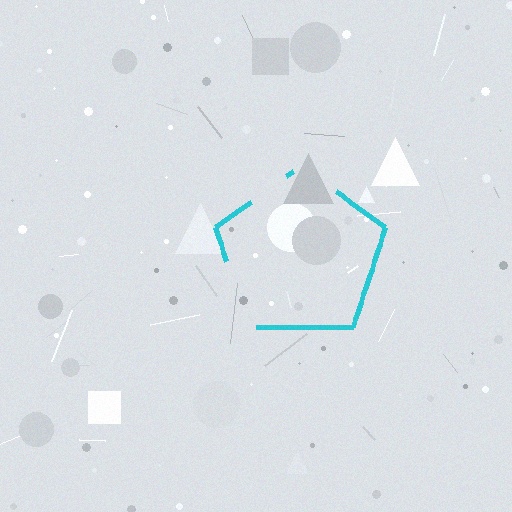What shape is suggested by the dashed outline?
The dashed outline suggests a pentagon.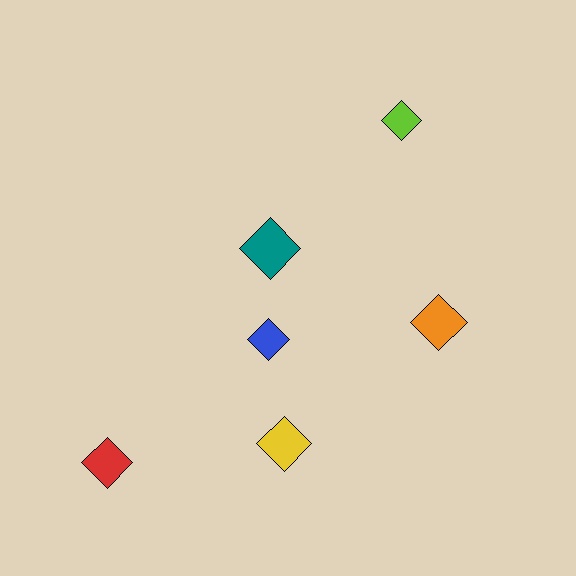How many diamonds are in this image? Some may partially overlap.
There are 6 diamonds.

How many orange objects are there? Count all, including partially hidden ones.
There is 1 orange object.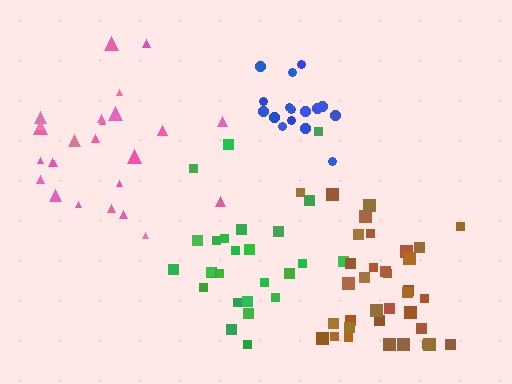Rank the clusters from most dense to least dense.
blue, brown, pink, green.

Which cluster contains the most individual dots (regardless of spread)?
Brown (35).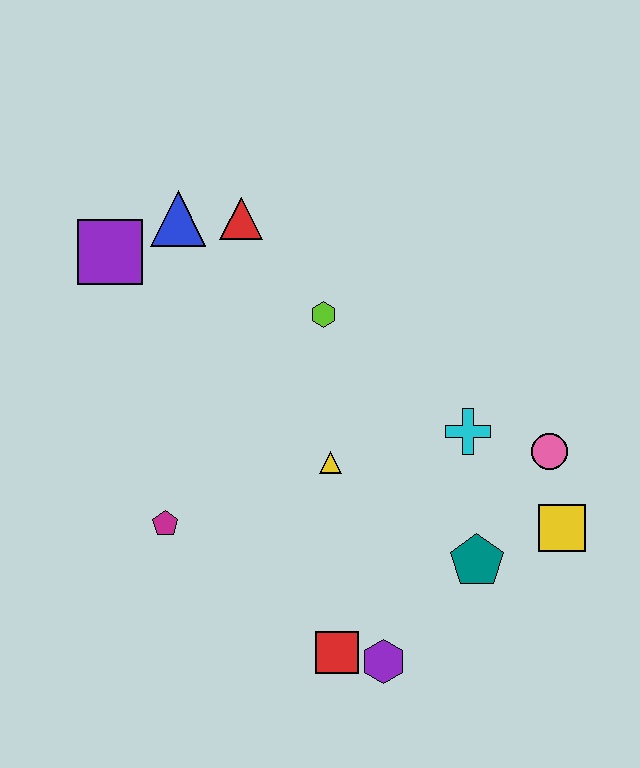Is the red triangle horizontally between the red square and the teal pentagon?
No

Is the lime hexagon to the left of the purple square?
No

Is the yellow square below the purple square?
Yes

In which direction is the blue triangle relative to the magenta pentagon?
The blue triangle is above the magenta pentagon.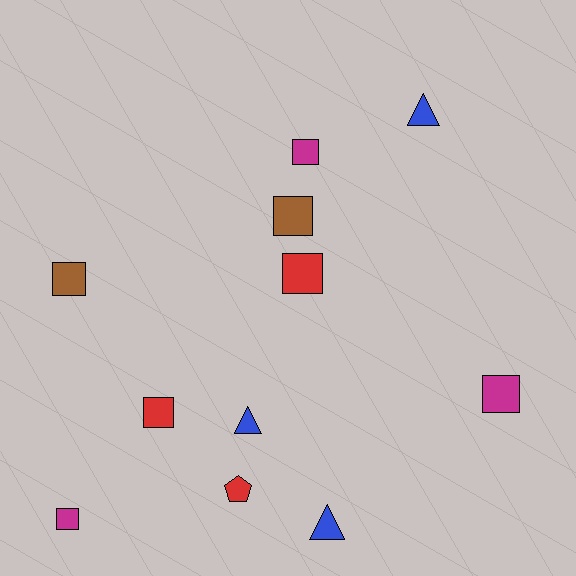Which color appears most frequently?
Blue, with 3 objects.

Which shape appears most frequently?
Square, with 7 objects.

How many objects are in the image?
There are 11 objects.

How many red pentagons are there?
There is 1 red pentagon.